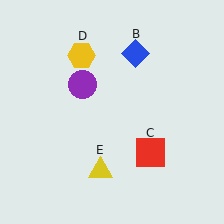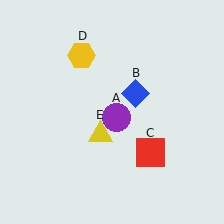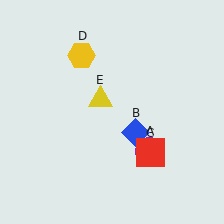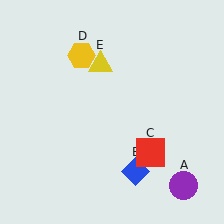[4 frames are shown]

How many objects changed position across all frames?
3 objects changed position: purple circle (object A), blue diamond (object B), yellow triangle (object E).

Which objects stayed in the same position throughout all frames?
Red square (object C) and yellow hexagon (object D) remained stationary.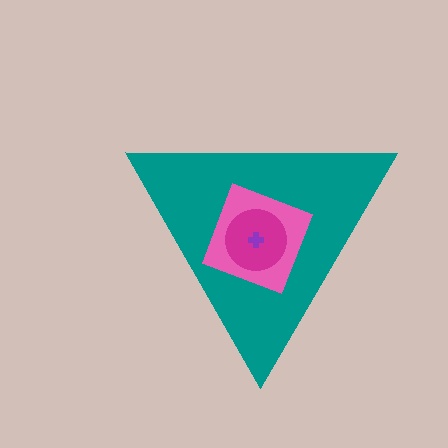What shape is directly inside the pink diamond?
The magenta circle.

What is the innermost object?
The purple cross.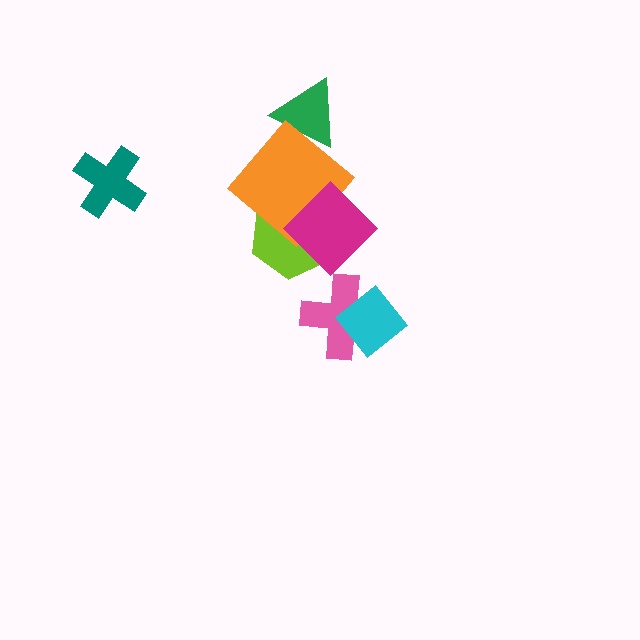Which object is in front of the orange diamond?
The magenta diamond is in front of the orange diamond.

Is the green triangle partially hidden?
Yes, it is partially covered by another shape.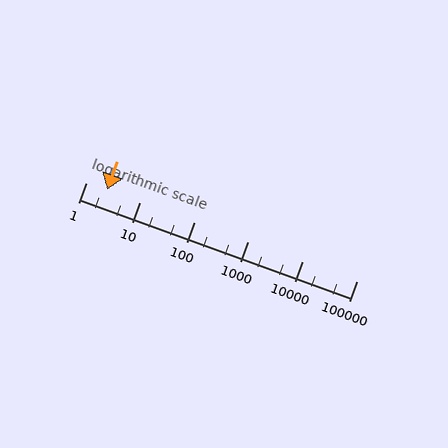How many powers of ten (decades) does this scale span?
The scale spans 5 decades, from 1 to 100000.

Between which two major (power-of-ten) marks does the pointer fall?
The pointer is between 1 and 10.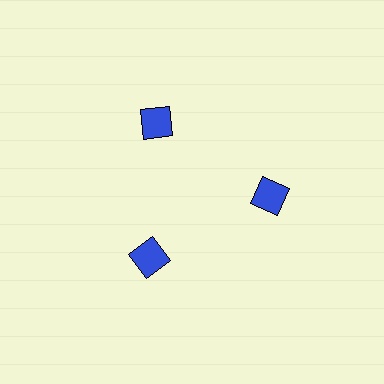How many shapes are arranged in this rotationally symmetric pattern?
There are 3 shapes, arranged in 3 groups of 1.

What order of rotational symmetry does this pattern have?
This pattern has 3-fold rotational symmetry.